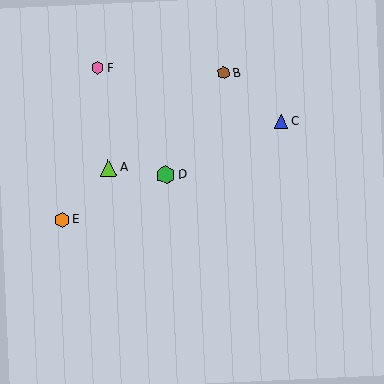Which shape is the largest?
The green hexagon (labeled D) is the largest.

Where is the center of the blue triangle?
The center of the blue triangle is at (281, 122).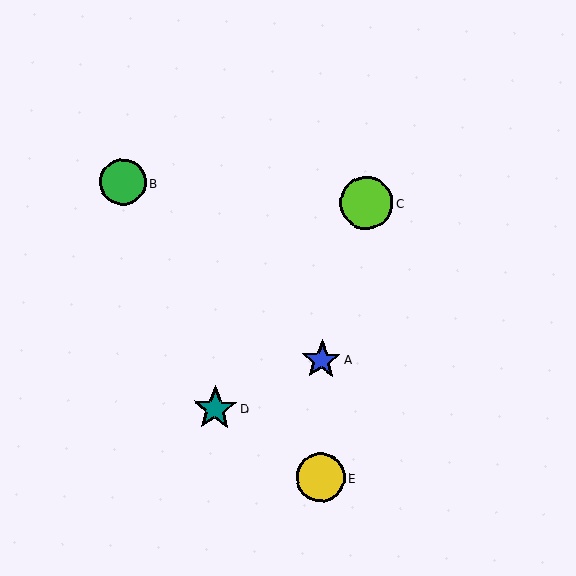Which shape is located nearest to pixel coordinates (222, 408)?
The teal star (labeled D) at (215, 408) is nearest to that location.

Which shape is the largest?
The lime circle (labeled C) is the largest.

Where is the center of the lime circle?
The center of the lime circle is at (366, 203).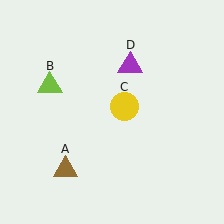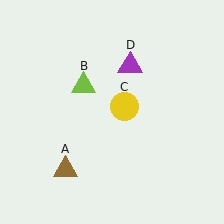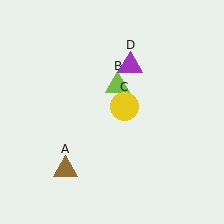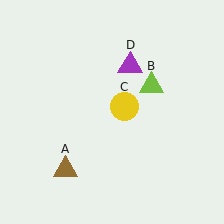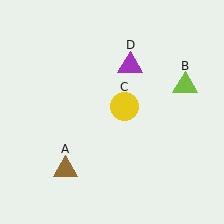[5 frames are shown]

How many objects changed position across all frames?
1 object changed position: lime triangle (object B).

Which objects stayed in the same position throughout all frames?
Brown triangle (object A) and yellow circle (object C) and purple triangle (object D) remained stationary.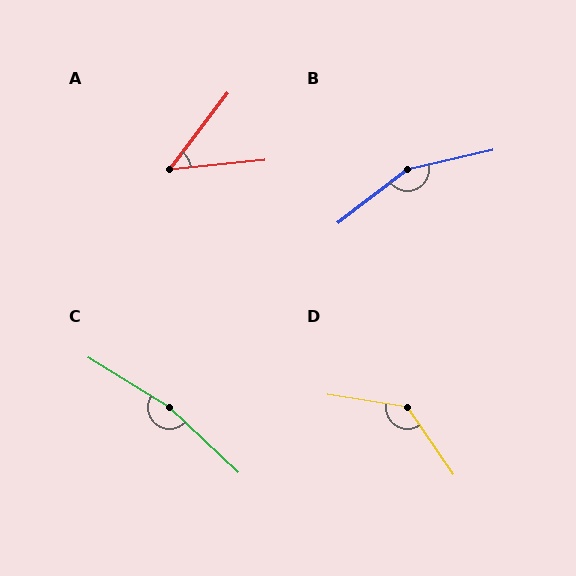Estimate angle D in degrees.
Approximately 133 degrees.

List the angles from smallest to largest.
A (47°), D (133°), B (156°), C (168°).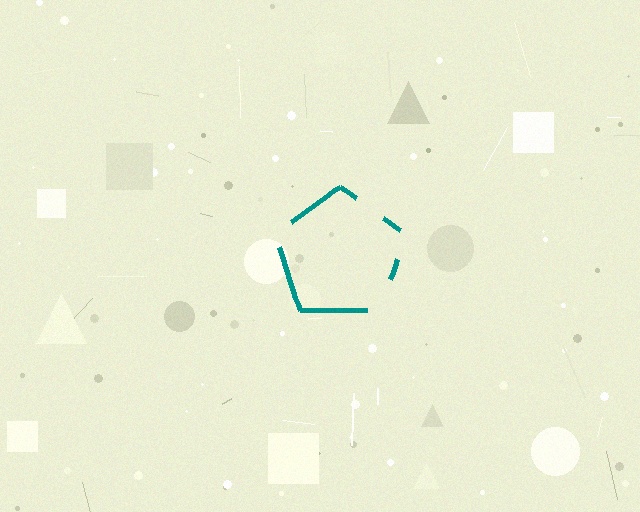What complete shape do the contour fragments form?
The contour fragments form a pentagon.